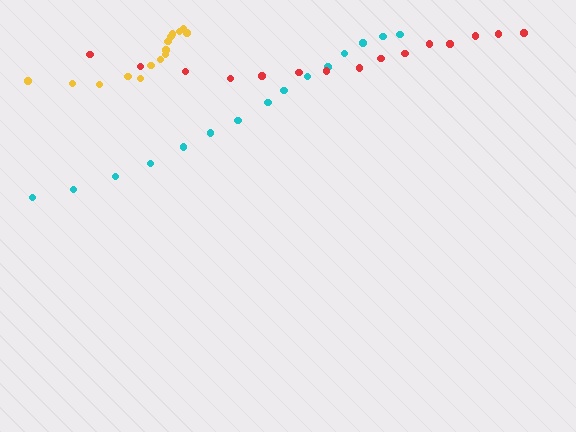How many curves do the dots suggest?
There are 3 distinct paths.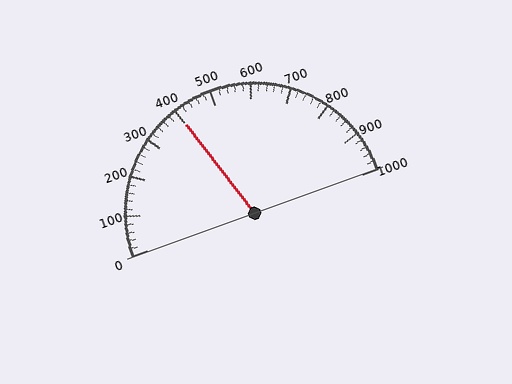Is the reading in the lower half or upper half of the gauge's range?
The reading is in the lower half of the range (0 to 1000).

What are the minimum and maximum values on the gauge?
The gauge ranges from 0 to 1000.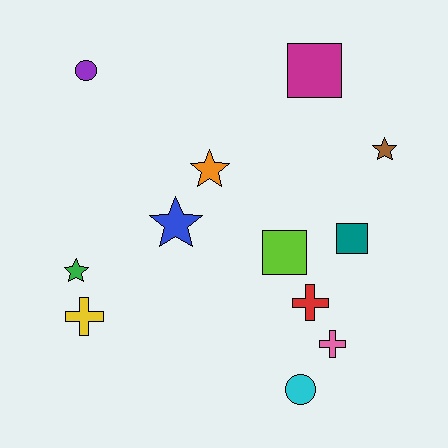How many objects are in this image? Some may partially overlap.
There are 12 objects.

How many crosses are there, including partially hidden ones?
There are 3 crosses.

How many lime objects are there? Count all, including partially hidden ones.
There is 1 lime object.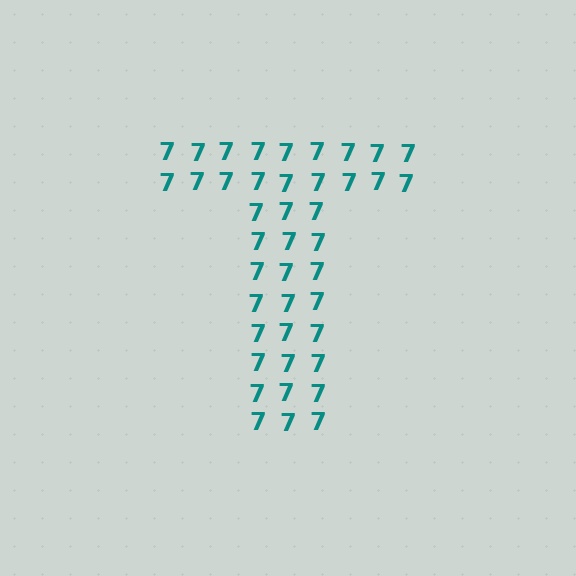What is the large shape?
The large shape is the letter T.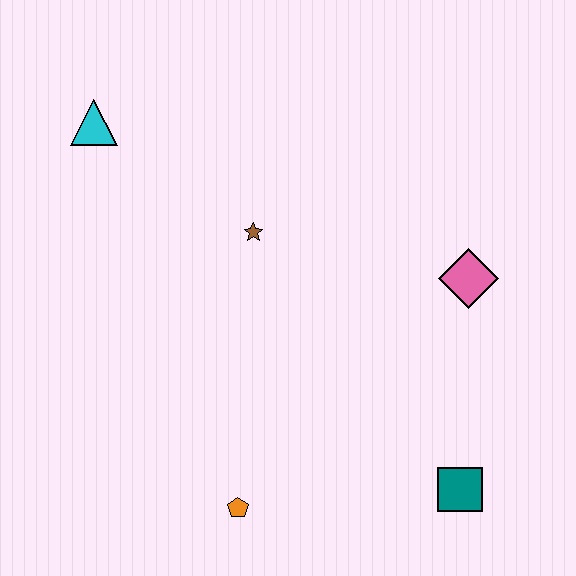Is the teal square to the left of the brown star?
No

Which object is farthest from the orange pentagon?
The cyan triangle is farthest from the orange pentagon.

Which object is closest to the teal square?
The pink diamond is closest to the teal square.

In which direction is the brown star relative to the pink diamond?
The brown star is to the left of the pink diamond.